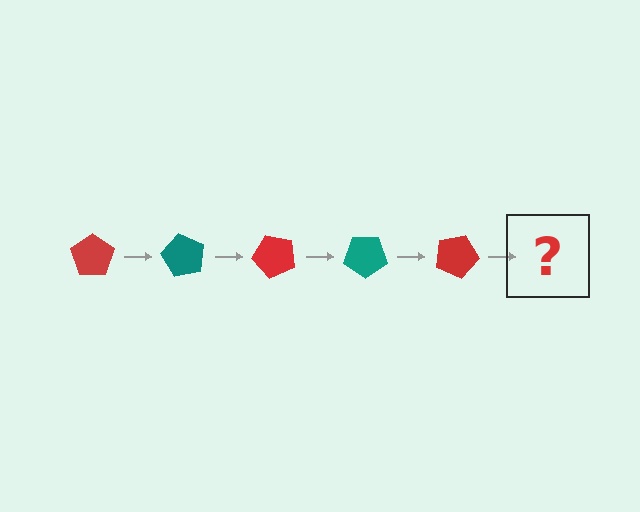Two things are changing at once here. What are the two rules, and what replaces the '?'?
The two rules are that it rotates 60 degrees each step and the color cycles through red and teal. The '?' should be a teal pentagon, rotated 300 degrees from the start.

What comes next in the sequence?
The next element should be a teal pentagon, rotated 300 degrees from the start.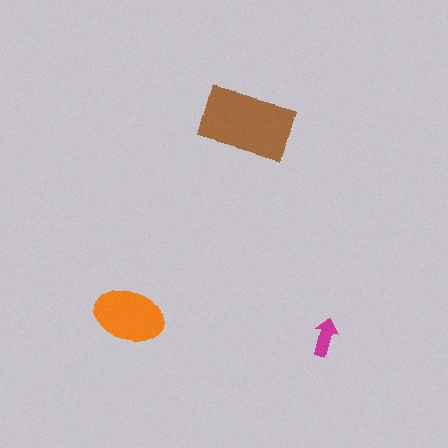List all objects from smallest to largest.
The magenta arrow, the orange ellipse, the brown rectangle.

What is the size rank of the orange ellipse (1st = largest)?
2nd.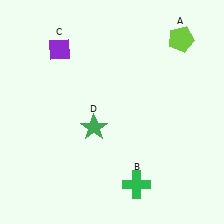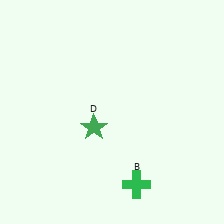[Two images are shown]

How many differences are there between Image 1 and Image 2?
There are 2 differences between the two images.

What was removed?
The purple diamond (C), the lime pentagon (A) were removed in Image 2.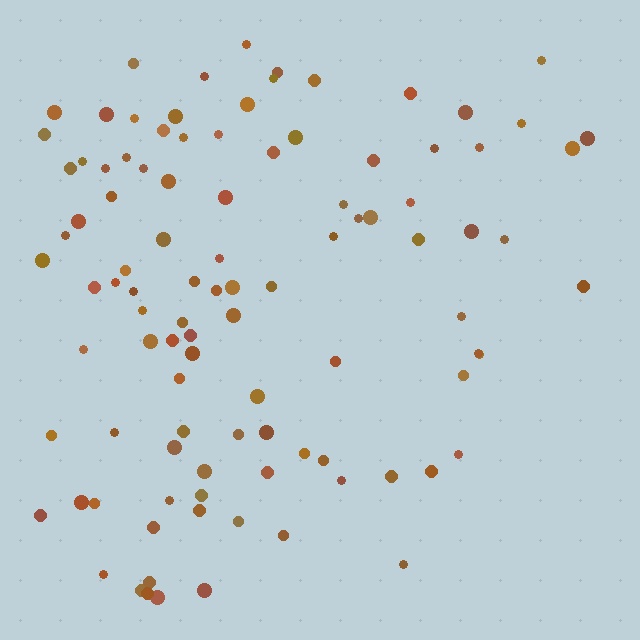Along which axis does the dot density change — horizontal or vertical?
Horizontal.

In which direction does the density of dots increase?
From right to left, with the left side densest.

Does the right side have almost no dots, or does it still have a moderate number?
Still a moderate number, just noticeably fewer than the left.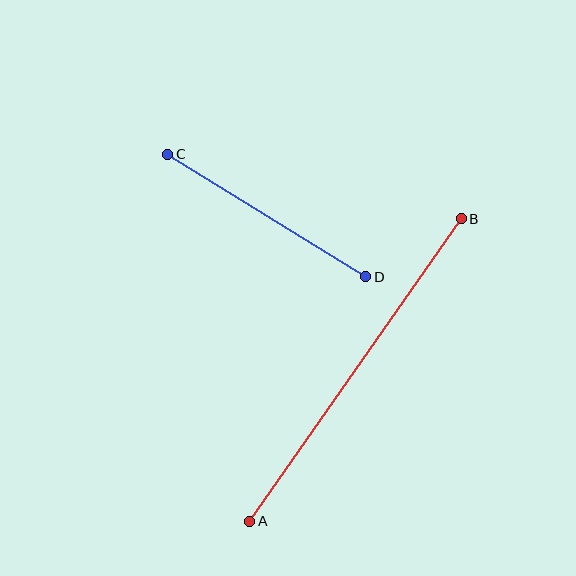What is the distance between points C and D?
The distance is approximately 233 pixels.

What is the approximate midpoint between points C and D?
The midpoint is at approximately (267, 216) pixels.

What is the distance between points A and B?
The distance is approximately 369 pixels.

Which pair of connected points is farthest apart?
Points A and B are farthest apart.